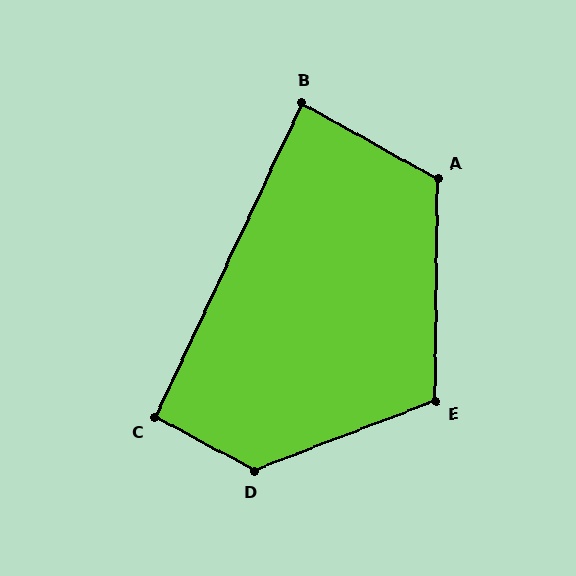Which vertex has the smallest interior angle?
B, at approximately 86 degrees.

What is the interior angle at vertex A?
Approximately 118 degrees (obtuse).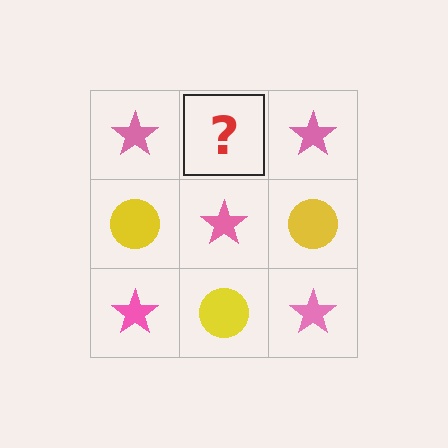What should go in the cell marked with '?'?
The missing cell should contain a yellow circle.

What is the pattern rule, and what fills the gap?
The rule is that it alternates pink star and yellow circle in a checkerboard pattern. The gap should be filled with a yellow circle.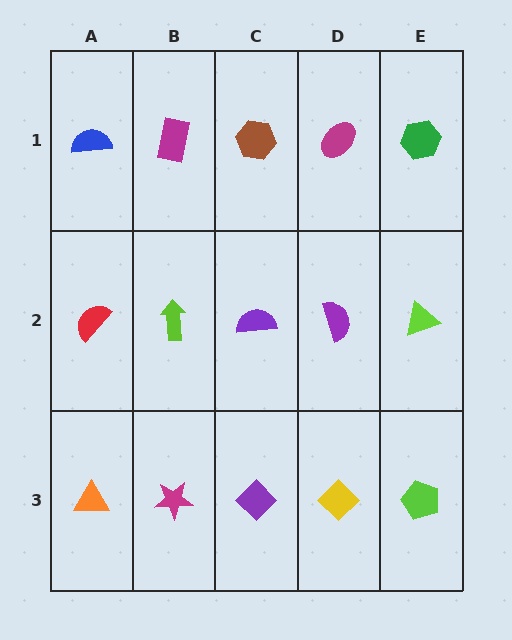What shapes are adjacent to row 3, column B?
A lime arrow (row 2, column B), an orange triangle (row 3, column A), a purple diamond (row 3, column C).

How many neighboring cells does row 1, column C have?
3.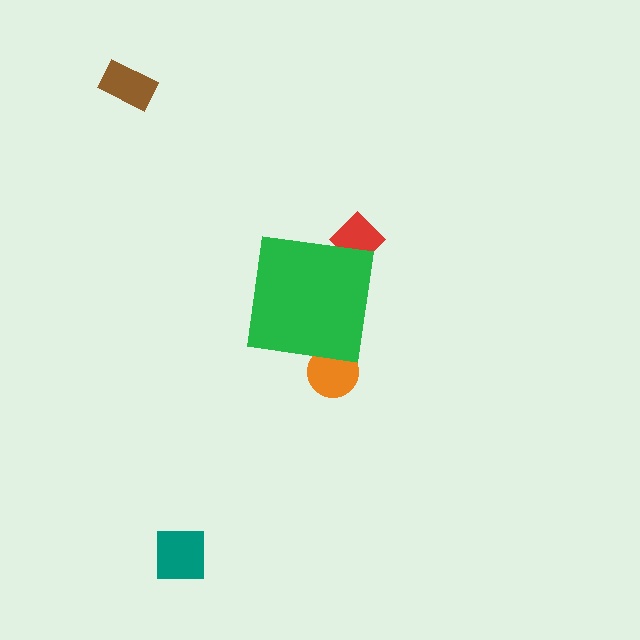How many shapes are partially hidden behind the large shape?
2 shapes are partially hidden.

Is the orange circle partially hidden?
Yes, the orange circle is partially hidden behind the green square.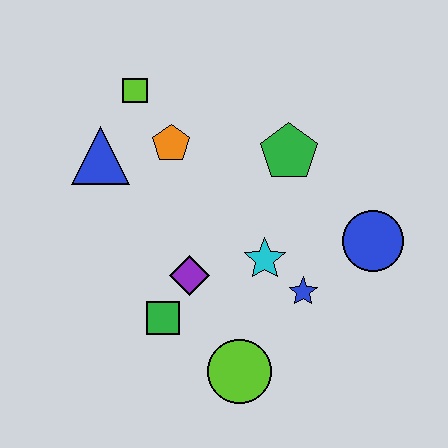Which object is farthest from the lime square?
The lime circle is farthest from the lime square.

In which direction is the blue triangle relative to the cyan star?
The blue triangle is to the left of the cyan star.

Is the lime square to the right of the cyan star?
No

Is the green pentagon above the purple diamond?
Yes